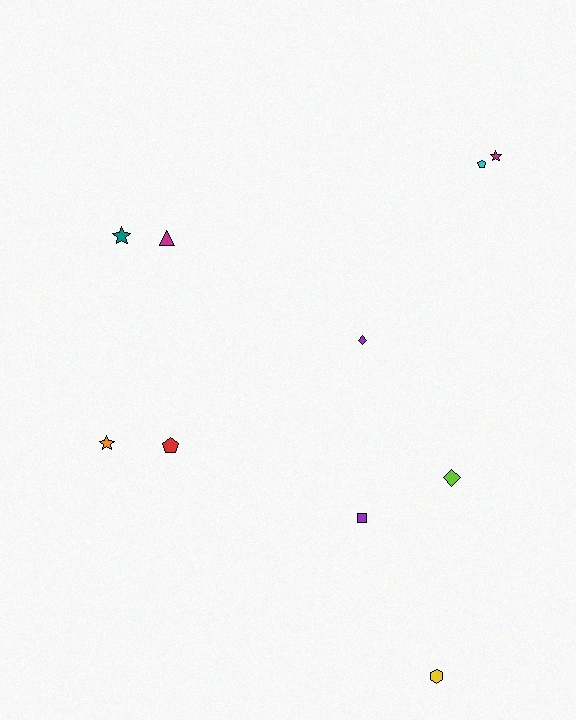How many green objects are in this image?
There are no green objects.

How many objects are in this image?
There are 10 objects.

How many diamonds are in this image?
There are 2 diamonds.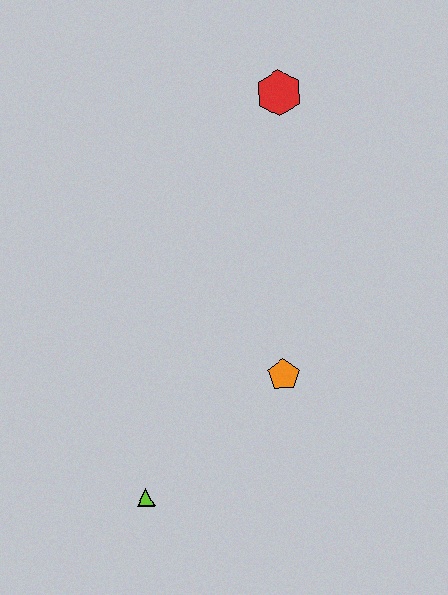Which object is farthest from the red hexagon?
The lime triangle is farthest from the red hexagon.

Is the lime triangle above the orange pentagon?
No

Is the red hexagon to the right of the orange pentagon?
Yes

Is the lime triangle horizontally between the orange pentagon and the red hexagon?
No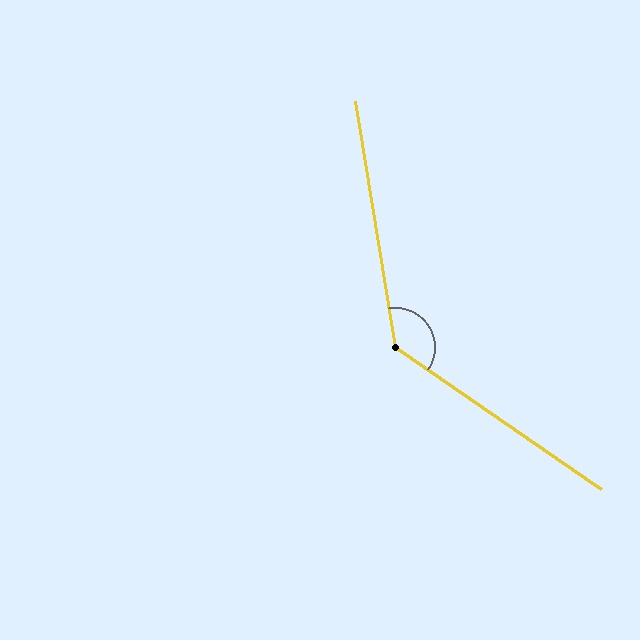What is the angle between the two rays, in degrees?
Approximately 134 degrees.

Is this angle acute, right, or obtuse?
It is obtuse.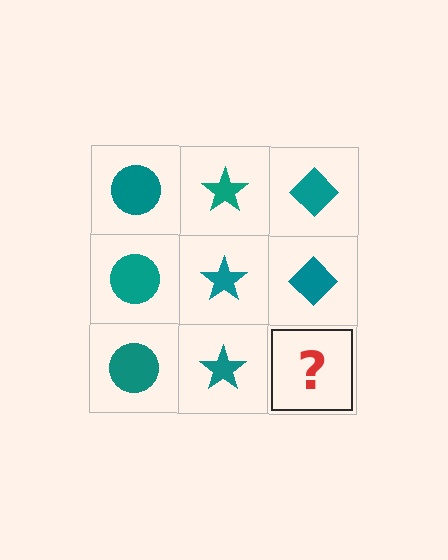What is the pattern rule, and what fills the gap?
The rule is that each column has a consistent shape. The gap should be filled with a teal diamond.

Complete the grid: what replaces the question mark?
The question mark should be replaced with a teal diamond.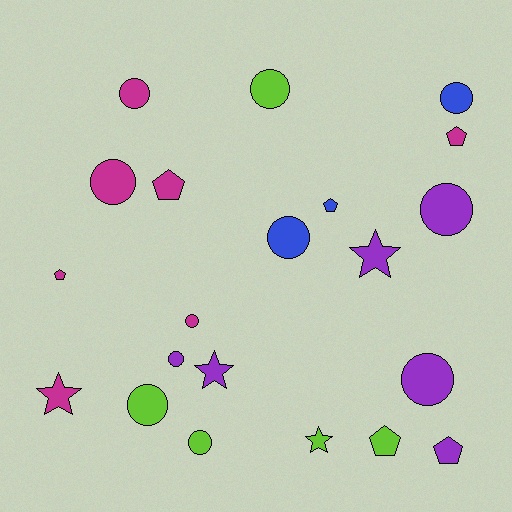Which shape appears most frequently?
Circle, with 11 objects.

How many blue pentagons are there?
There is 1 blue pentagon.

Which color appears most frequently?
Magenta, with 7 objects.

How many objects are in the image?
There are 21 objects.